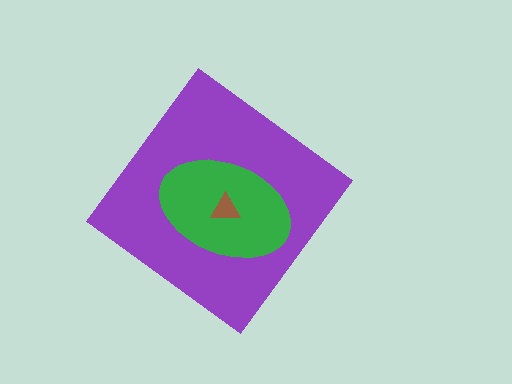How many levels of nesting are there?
3.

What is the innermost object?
The brown triangle.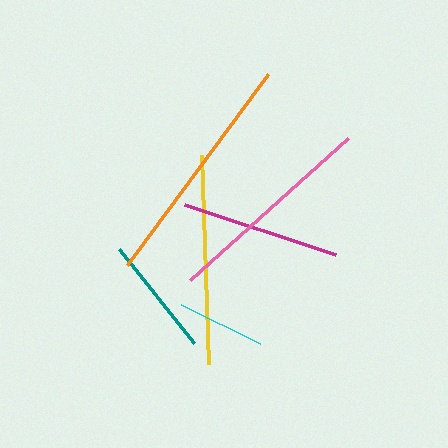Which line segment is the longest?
The orange line is the longest at approximately 237 pixels.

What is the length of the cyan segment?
The cyan segment is approximately 88 pixels long.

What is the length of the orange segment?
The orange segment is approximately 237 pixels long.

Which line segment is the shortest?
The cyan line is the shortest at approximately 88 pixels.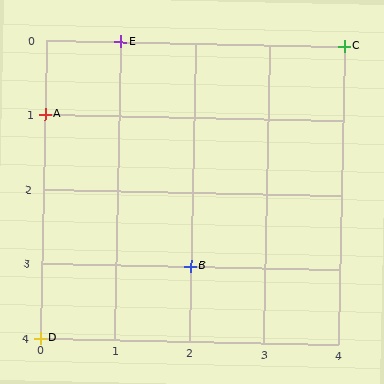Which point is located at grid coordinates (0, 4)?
Point D is at (0, 4).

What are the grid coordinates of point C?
Point C is at grid coordinates (4, 0).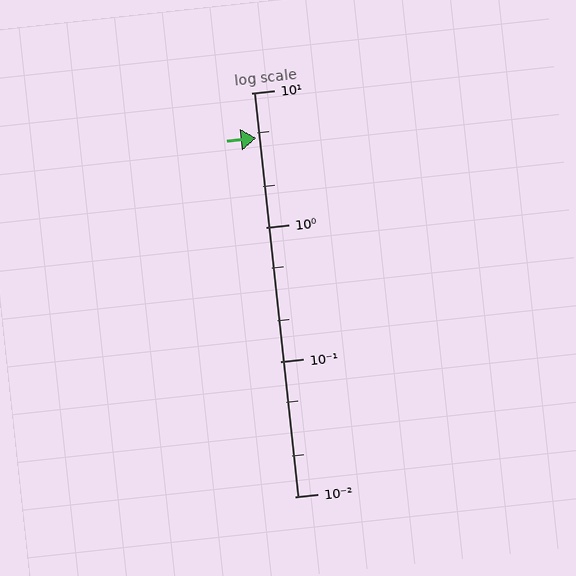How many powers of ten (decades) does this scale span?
The scale spans 3 decades, from 0.01 to 10.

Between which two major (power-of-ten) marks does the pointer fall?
The pointer is between 1 and 10.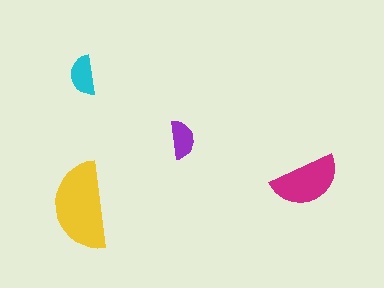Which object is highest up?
The cyan semicircle is topmost.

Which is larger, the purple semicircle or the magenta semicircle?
The magenta one.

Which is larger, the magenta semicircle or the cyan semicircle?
The magenta one.